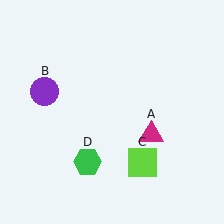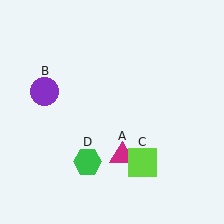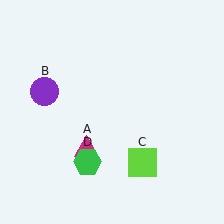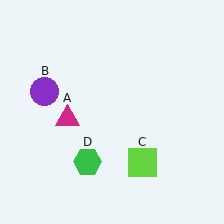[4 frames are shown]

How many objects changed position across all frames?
1 object changed position: magenta triangle (object A).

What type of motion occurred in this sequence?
The magenta triangle (object A) rotated clockwise around the center of the scene.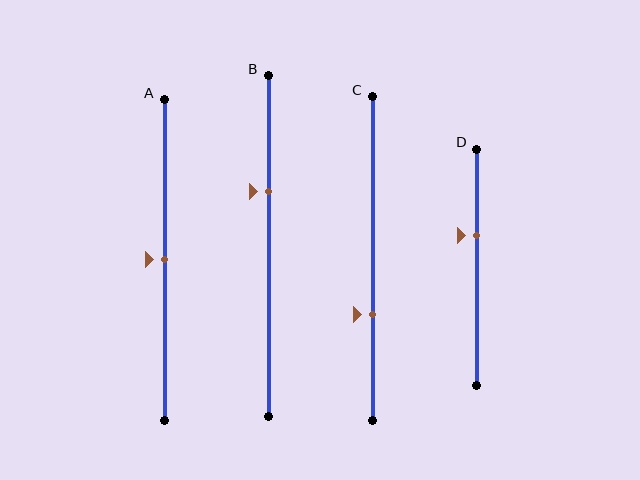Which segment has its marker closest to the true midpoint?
Segment A has its marker closest to the true midpoint.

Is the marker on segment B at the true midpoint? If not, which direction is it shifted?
No, the marker on segment B is shifted upward by about 16% of the segment length.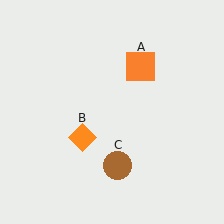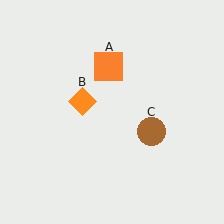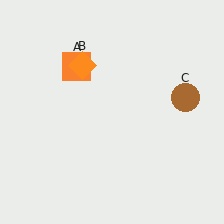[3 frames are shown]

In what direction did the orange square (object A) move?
The orange square (object A) moved left.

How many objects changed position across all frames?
3 objects changed position: orange square (object A), orange diamond (object B), brown circle (object C).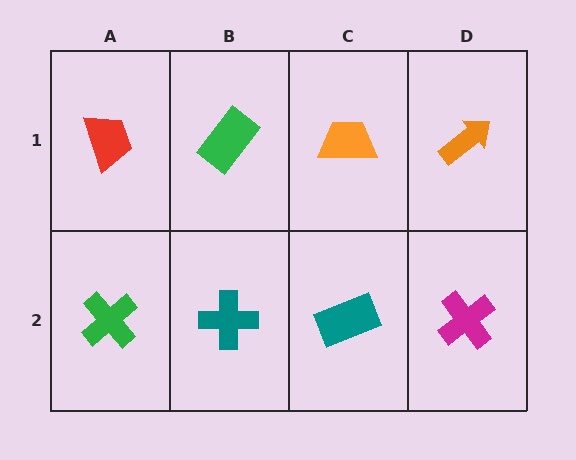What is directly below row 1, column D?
A magenta cross.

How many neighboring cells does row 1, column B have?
3.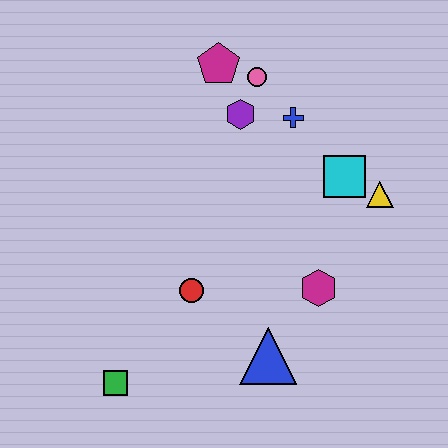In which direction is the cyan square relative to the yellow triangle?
The cyan square is to the left of the yellow triangle.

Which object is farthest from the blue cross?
The green square is farthest from the blue cross.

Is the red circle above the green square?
Yes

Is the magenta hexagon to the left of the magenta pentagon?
No